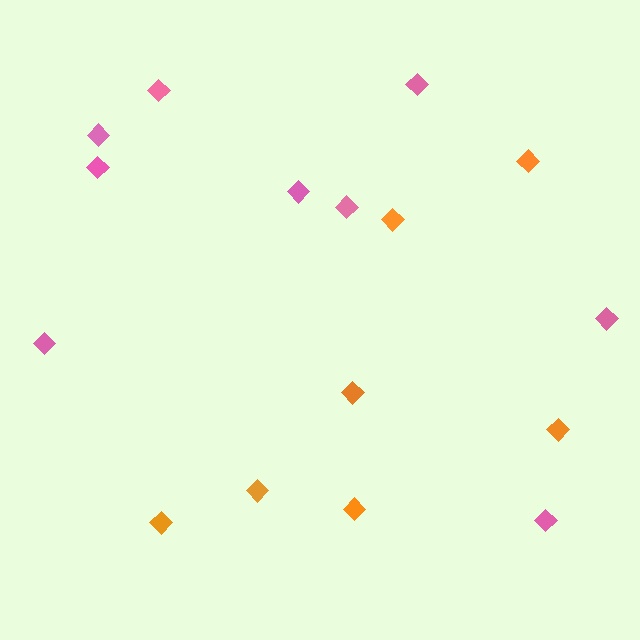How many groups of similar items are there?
There are 2 groups: one group of orange diamonds (7) and one group of pink diamonds (9).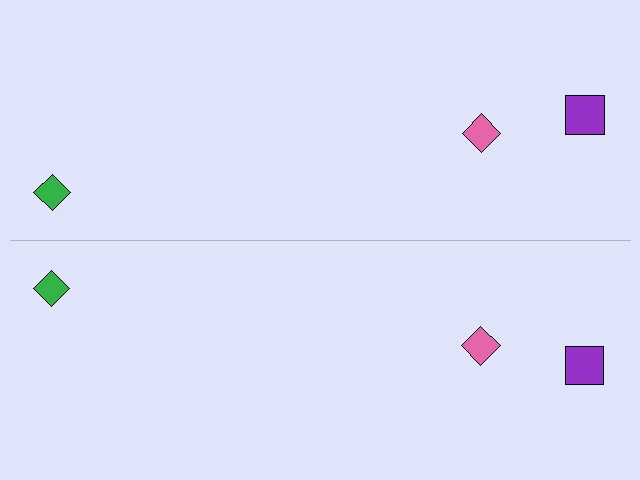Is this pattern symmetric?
Yes, this pattern has bilateral (reflection) symmetry.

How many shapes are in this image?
There are 6 shapes in this image.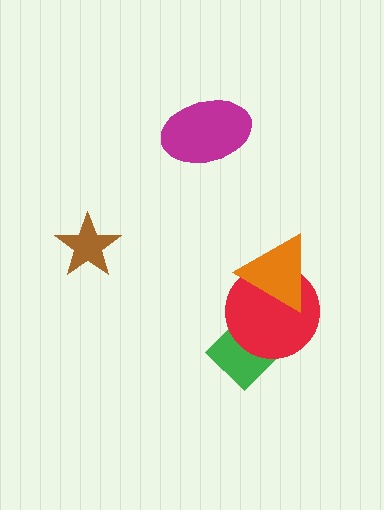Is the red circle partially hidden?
Yes, it is partially covered by another shape.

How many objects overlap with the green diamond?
1 object overlaps with the green diamond.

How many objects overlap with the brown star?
0 objects overlap with the brown star.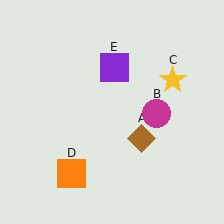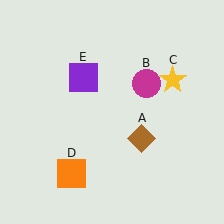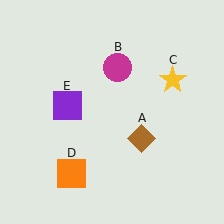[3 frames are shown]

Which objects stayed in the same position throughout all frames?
Brown diamond (object A) and yellow star (object C) and orange square (object D) remained stationary.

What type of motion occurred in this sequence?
The magenta circle (object B), purple square (object E) rotated counterclockwise around the center of the scene.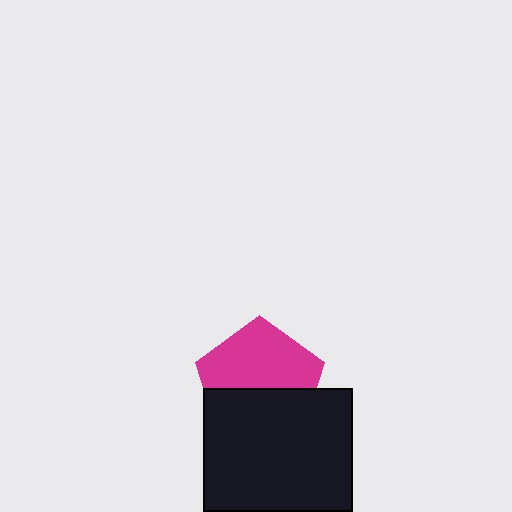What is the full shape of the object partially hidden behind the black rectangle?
The partially hidden object is a magenta pentagon.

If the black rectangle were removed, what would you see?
You would see the complete magenta pentagon.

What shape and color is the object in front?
The object in front is a black rectangle.